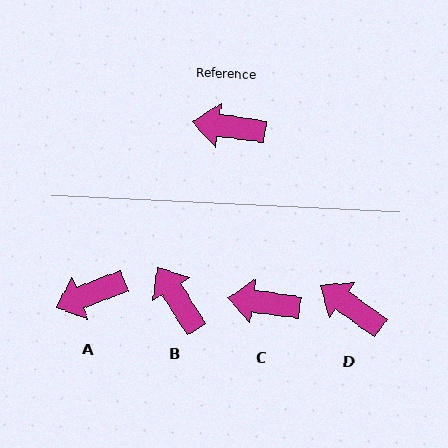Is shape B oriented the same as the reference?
No, it is off by about 50 degrees.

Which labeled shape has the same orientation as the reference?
C.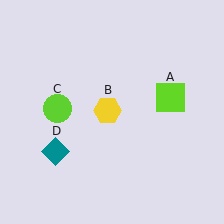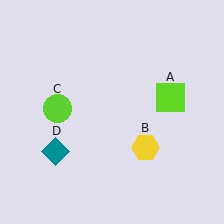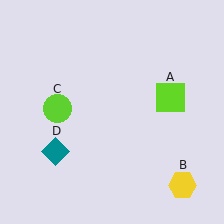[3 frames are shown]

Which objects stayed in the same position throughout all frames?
Lime square (object A) and lime circle (object C) and teal diamond (object D) remained stationary.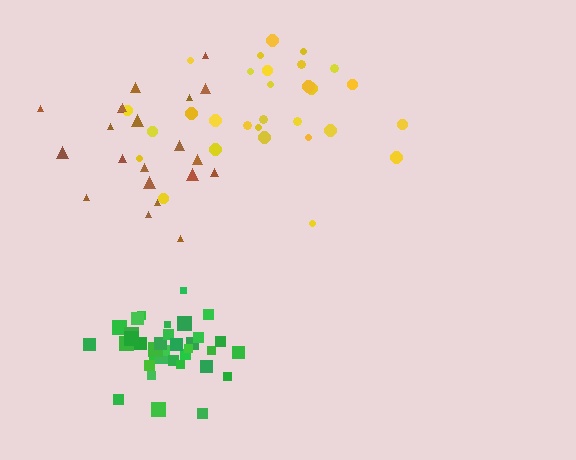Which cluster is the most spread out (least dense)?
Yellow.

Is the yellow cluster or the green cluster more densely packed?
Green.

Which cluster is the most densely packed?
Green.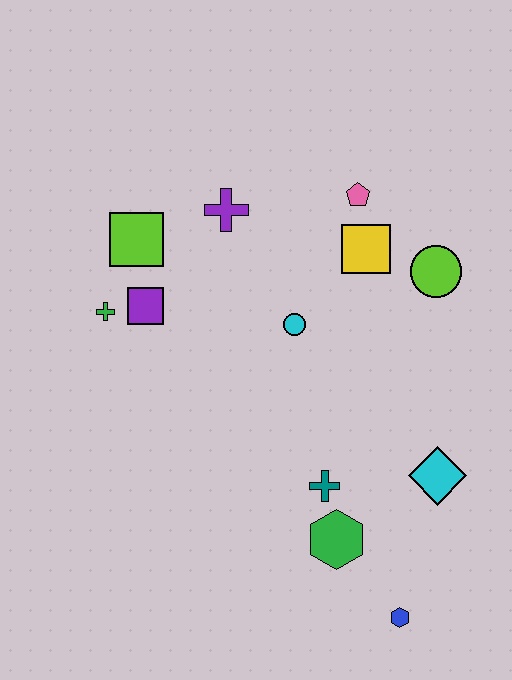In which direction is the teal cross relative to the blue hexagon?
The teal cross is above the blue hexagon.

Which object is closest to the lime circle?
The yellow square is closest to the lime circle.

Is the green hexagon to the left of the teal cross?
No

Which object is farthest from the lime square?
The blue hexagon is farthest from the lime square.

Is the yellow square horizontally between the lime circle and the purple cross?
Yes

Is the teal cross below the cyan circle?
Yes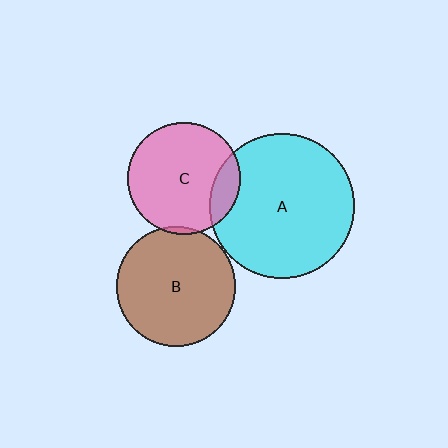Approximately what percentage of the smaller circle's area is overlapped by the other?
Approximately 15%.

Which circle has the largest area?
Circle A (cyan).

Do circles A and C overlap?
Yes.